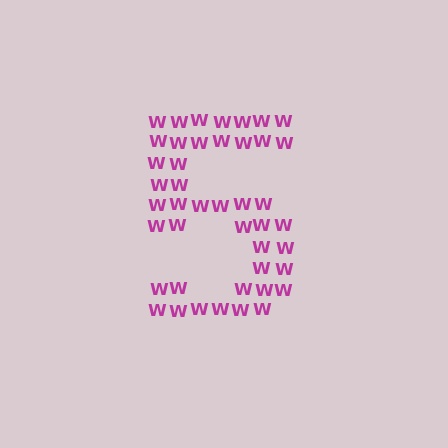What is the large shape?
The large shape is the digit 5.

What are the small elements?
The small elements are letter W's.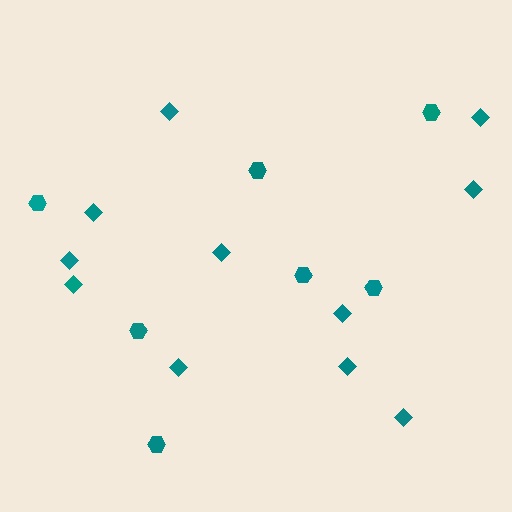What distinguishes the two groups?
There are 2 groups: one group of diamonds (11) and one group of hexagons (7).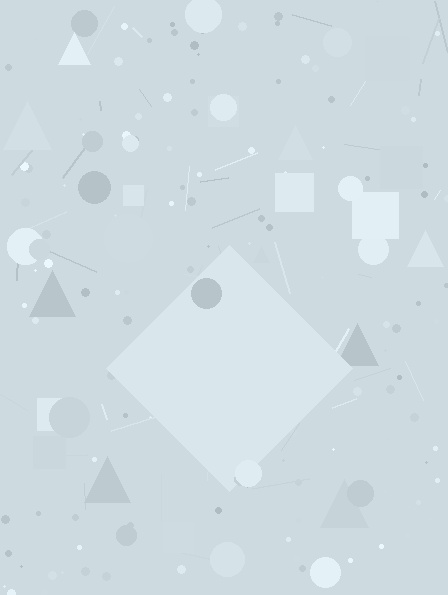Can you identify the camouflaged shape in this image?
The camouflaged shape is a diamond.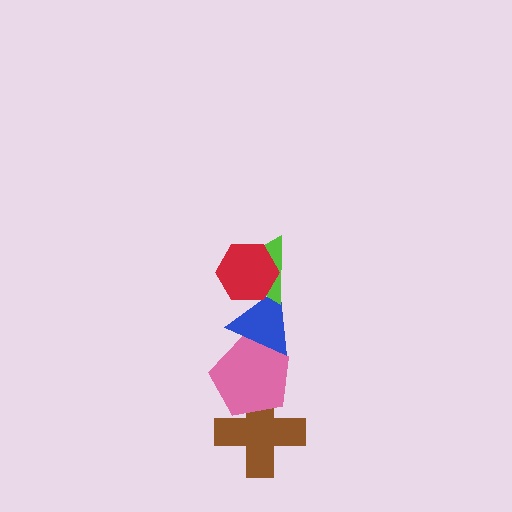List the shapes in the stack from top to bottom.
From top to bottom: the red hexagon, the lime triangle, the blue triangle, the pink pentagon, the brown cross.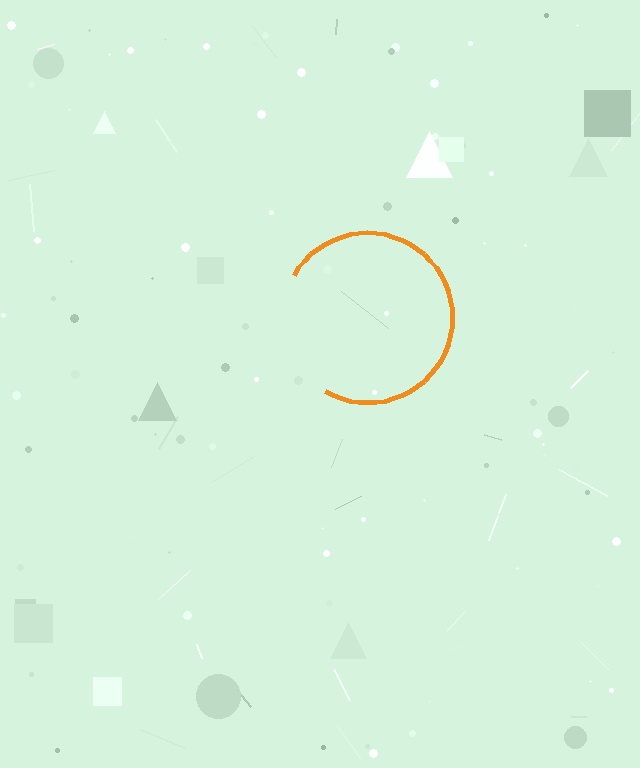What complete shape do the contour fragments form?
The contour fragments form a circle.